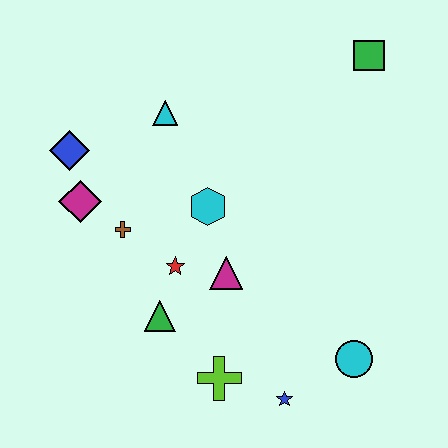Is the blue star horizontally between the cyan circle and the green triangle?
Yes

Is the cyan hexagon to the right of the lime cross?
No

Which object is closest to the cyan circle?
The blue star is closest to the cyan circle.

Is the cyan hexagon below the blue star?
No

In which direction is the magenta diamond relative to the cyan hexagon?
The magenta diamond is to the left of the cyan hexagon.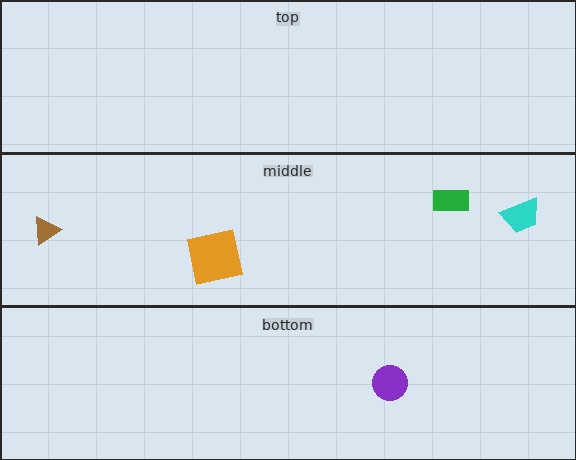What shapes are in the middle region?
The cyan trapezoid, the green rectangle, the brown triangle, the orange square.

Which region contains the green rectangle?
The middle region.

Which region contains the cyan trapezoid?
The middle region.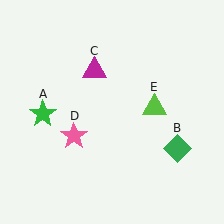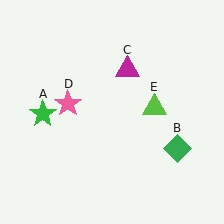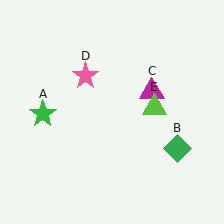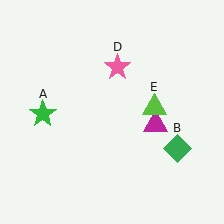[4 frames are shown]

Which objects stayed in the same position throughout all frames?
Green star (object A) and green diamond (object B) and lime triangle (object E) remained stationary.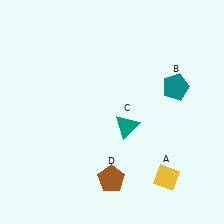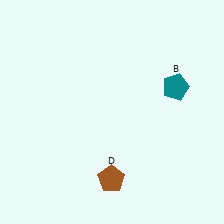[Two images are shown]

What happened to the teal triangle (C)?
The teal triangle (C) was removed in Image 2. It was in the bottom-right area of Image 1.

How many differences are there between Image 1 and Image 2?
There are 2 differences between the two images.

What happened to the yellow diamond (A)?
The yellow diamond (A) was removed in Image 2. It was in the bottom-right area of Image 1.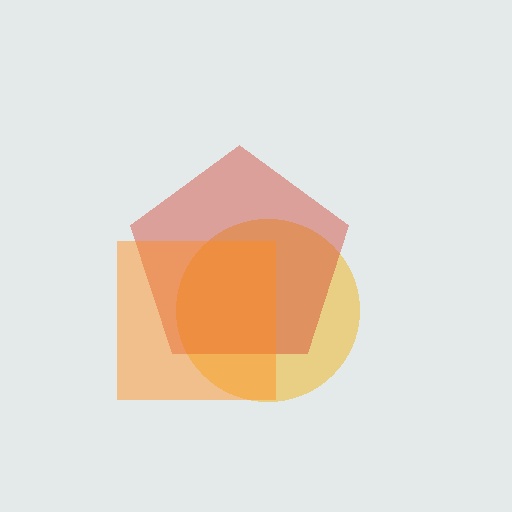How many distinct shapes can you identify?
There are 3 distinct shapes: a yellow circle, a red pentagon, an orange square.